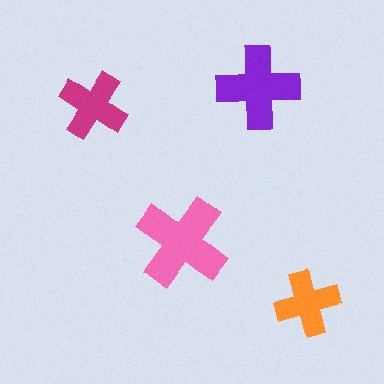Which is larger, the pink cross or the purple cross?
The pink one.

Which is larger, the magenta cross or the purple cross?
The purple one.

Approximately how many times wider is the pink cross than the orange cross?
About 1.5 times wider.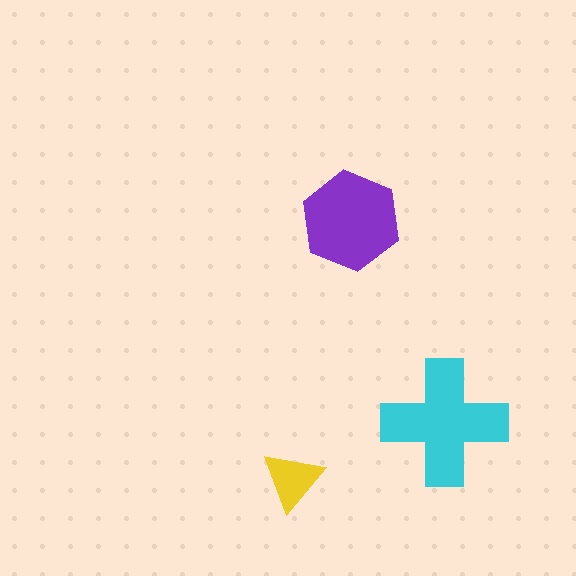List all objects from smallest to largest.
The yellow triangle, the purple hexagon, the cyan cross.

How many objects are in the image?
There are 3 objects in the image.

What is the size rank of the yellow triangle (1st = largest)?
3rd.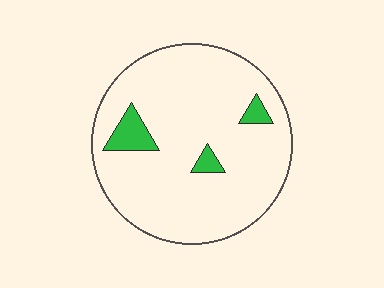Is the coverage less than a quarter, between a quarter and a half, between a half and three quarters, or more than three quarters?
Less than a quarter.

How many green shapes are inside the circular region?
3.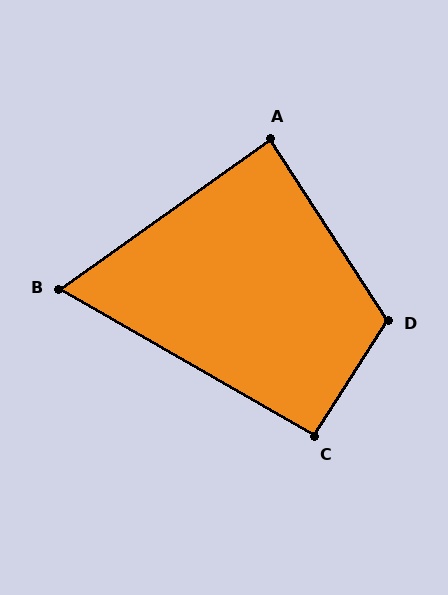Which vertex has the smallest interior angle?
B, at approximately 65 degrees.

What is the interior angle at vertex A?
Approximately 87 degrees (approximately right).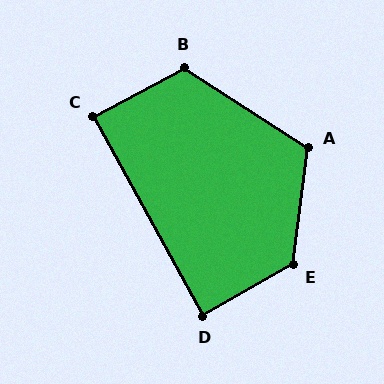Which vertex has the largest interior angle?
E, at approximately 127 degrees.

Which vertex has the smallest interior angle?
D, at approximately 89 degrees.